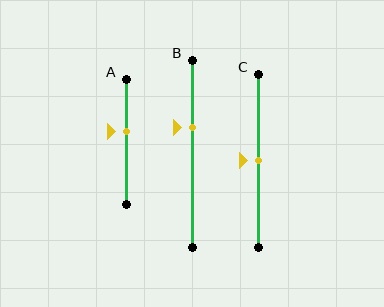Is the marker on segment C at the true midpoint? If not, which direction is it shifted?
Yes, the marker on segment C is at the true midpoint.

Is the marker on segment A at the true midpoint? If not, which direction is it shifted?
No, the marker on segment A is shifted upward by about 8% of the segment length.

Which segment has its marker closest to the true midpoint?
Segment C has its marker closest to the true midpoint.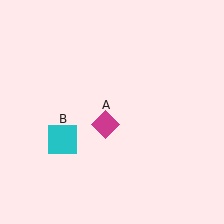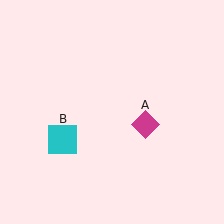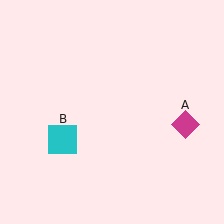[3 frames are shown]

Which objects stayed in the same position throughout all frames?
Cyan square (object B) remained stationary.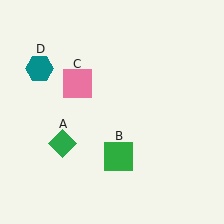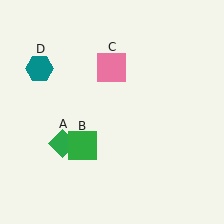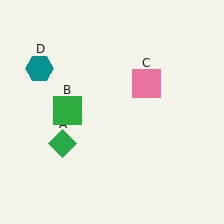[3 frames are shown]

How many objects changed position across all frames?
2 objects changed position: green square (object B), pink square (object C).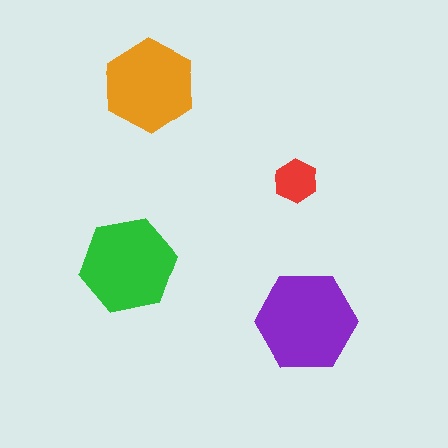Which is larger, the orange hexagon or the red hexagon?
The orange one.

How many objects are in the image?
There are 4 objects in the image.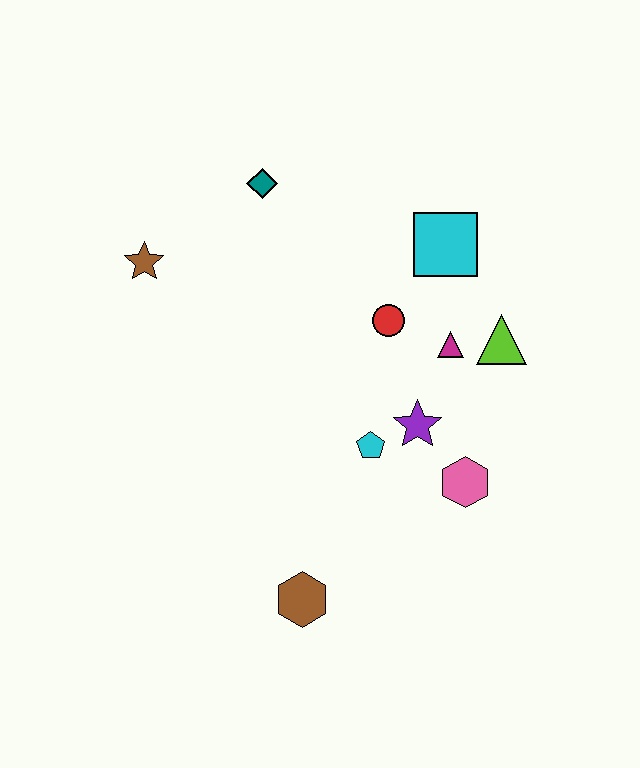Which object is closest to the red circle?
The magenta triangle is closest to the red circle.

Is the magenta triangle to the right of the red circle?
Yes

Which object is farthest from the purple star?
The brown star is farthest from the purple star.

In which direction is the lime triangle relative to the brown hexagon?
The lime triangle is above the brown hexagon.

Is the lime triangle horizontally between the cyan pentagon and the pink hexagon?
No